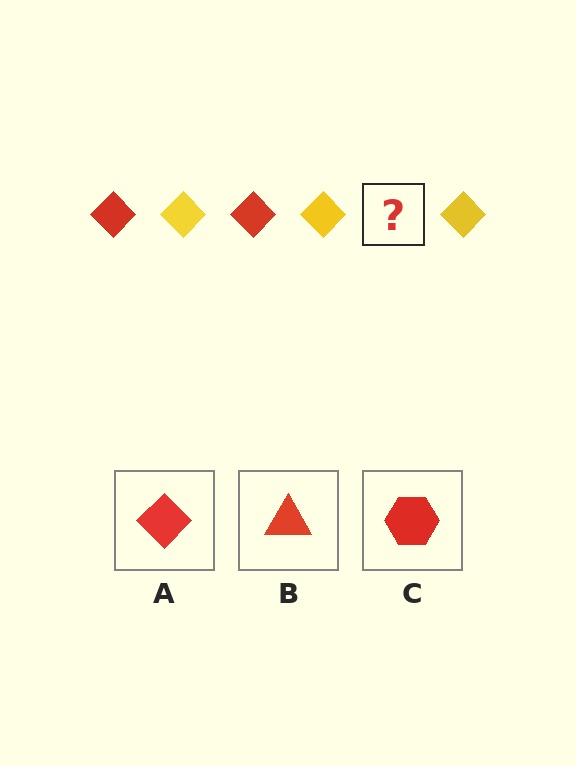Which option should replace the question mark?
Option A.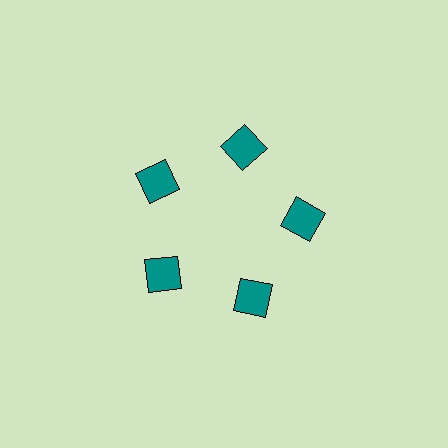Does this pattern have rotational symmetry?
Yes, this pattern has 5-fold rotational symmetry. It looks the same after rotating 72 degrees around the center.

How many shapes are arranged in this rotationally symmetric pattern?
There are 5 shapes, arranged in 5 groups of 1.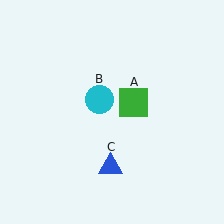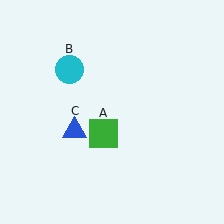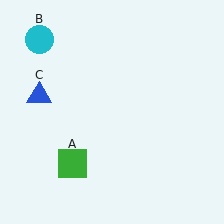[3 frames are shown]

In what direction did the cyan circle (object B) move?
The cyan circle (object B) moved up and to the left.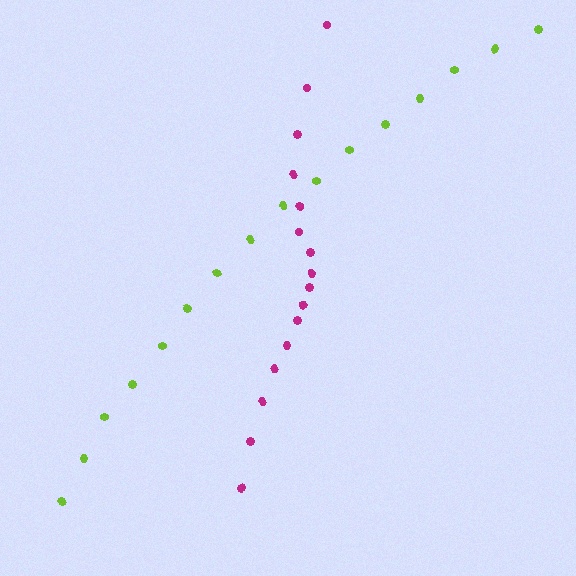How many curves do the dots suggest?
There are 2 distinct paths.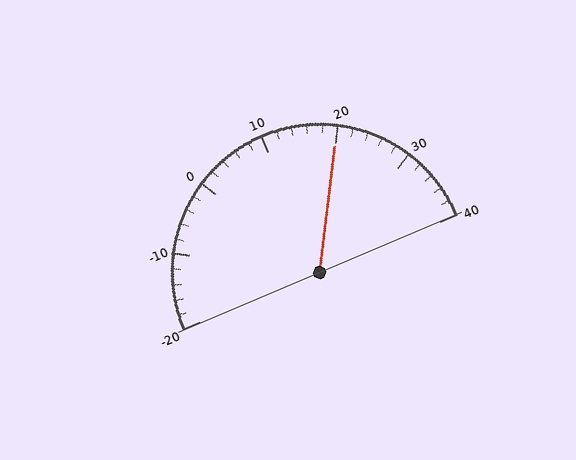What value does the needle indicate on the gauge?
The needle indicates approximately 20.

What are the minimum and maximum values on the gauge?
The gauge ranges from -20 to 40.